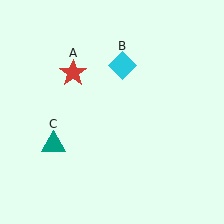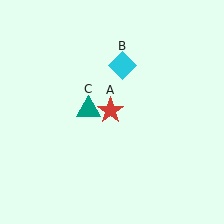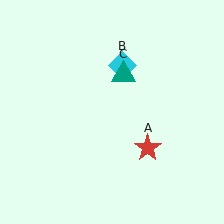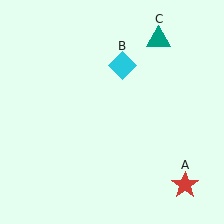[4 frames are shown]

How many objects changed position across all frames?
2 objects changed position: red star (object A), teal triangle (object C).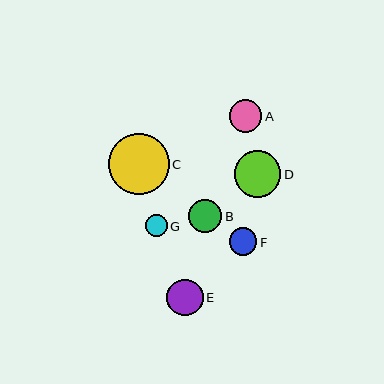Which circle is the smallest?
Circle G is the smallest with a size of approximately 21 pixels.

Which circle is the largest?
Circle C is the largest with a size of approximately 61 pixels.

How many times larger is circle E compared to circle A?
Circle E is approximately 1.1 times the size of circle A.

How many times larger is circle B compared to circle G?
Circle B is approximately 1.6 times the size of circle G.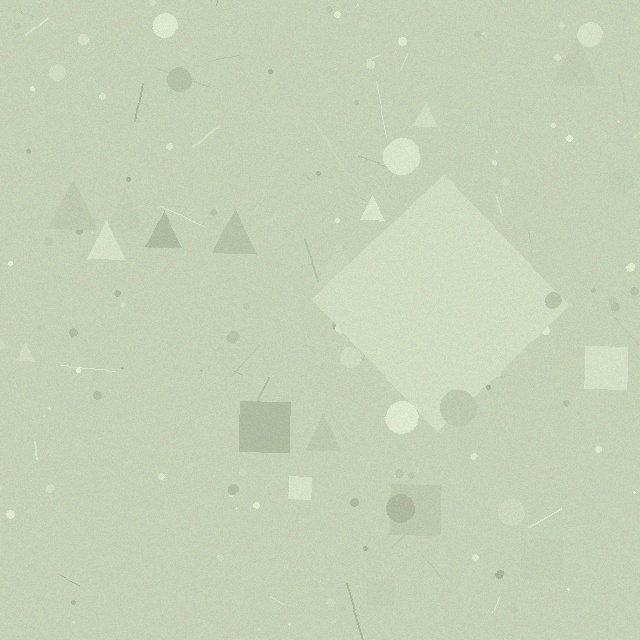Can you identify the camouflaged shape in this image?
The camouflaged shape is a diamond.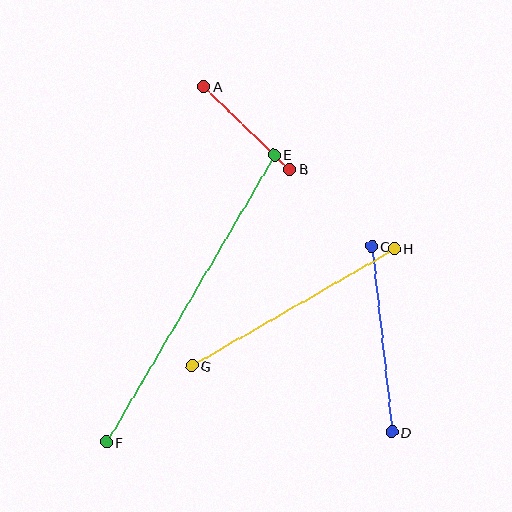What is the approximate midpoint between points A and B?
The midpoint is at approximately (247, 128) pixels.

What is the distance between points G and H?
The distance is approximately 234 pixels.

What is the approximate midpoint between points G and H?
The midpoint is at approximately (293, 307) pixels.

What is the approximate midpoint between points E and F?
The midpoint is at approximately (190, 299) pixels.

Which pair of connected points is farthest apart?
Points E and F are farthest apart.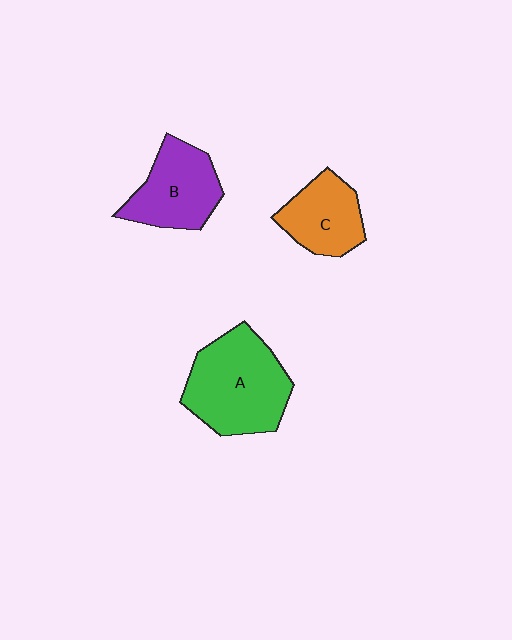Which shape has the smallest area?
Shape C (orange).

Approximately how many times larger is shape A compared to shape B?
Approximately 1.4 times.